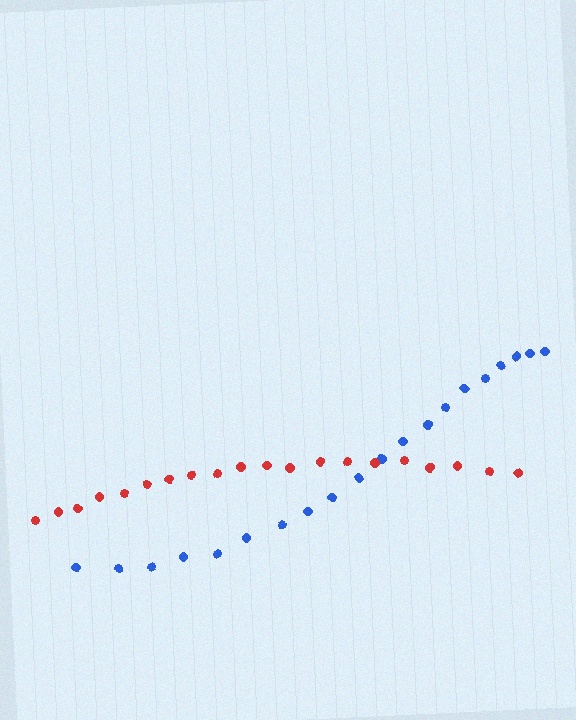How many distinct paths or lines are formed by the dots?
There are 2 distinct paths.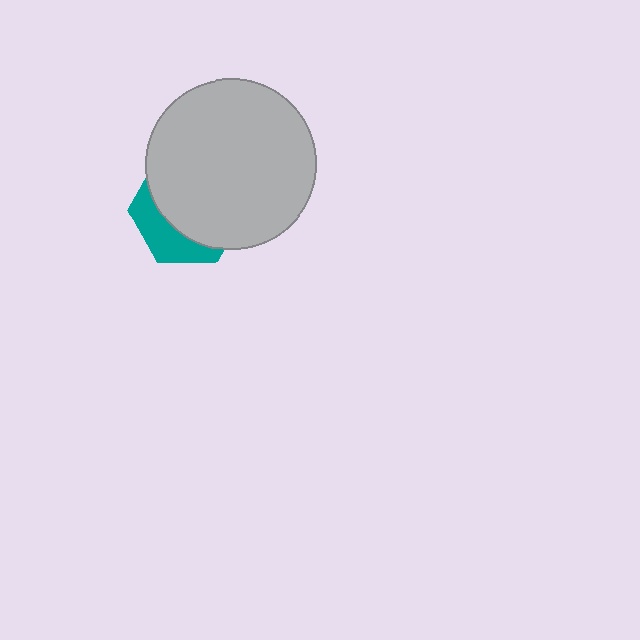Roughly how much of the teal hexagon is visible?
A small part of it is visible (roughly 31%).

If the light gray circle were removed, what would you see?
You would see the complete teal hexagon.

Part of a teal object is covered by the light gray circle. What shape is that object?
It is a hexagon.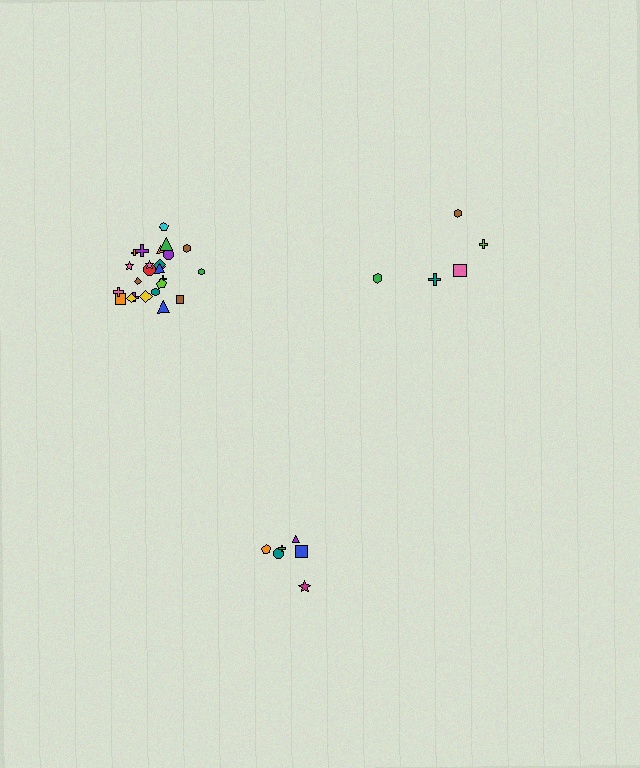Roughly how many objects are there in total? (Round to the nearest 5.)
Roughly 35 objects in total.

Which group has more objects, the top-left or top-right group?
The top-left group.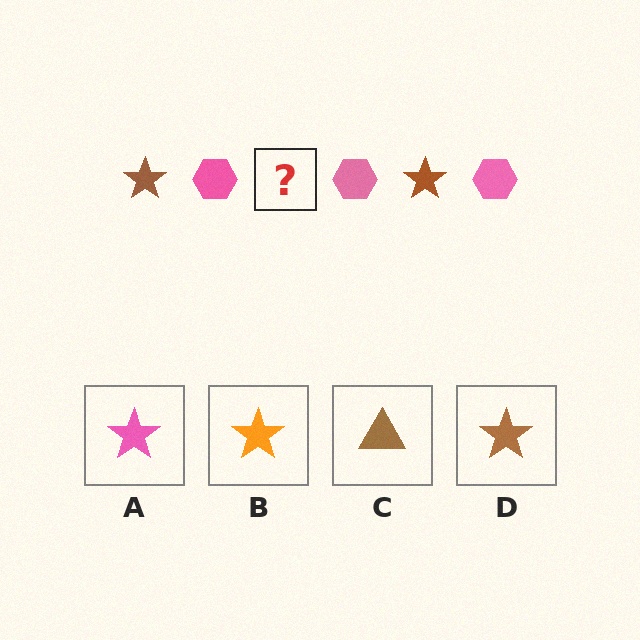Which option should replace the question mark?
Option D.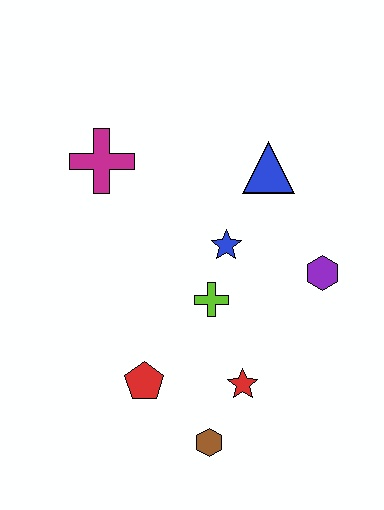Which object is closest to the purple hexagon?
The blue star is closest to the purple hexagon.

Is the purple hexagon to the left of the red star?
No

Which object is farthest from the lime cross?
The magenta cross is farthest from the lime cross.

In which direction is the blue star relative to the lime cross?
The blue star is above the lime cross.